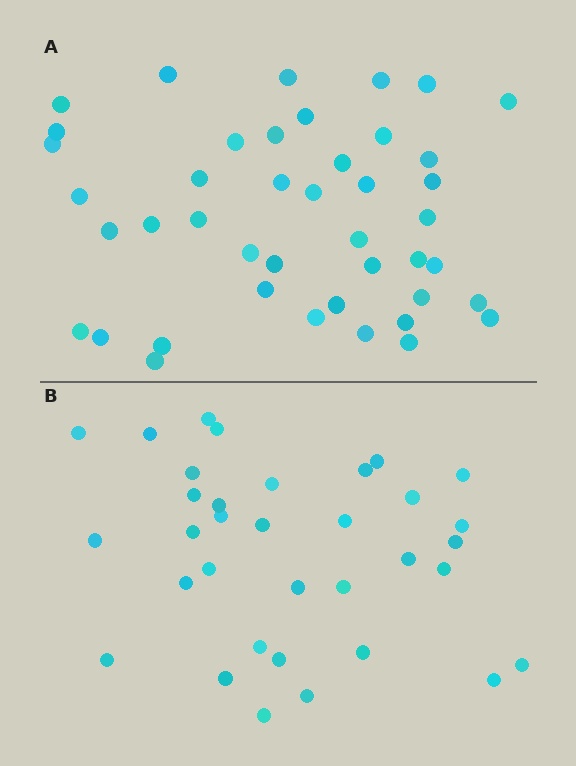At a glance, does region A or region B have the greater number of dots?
Region A (the top region) has more dots.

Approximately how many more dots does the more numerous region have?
Region A has roughly 8 or so more dots than region B.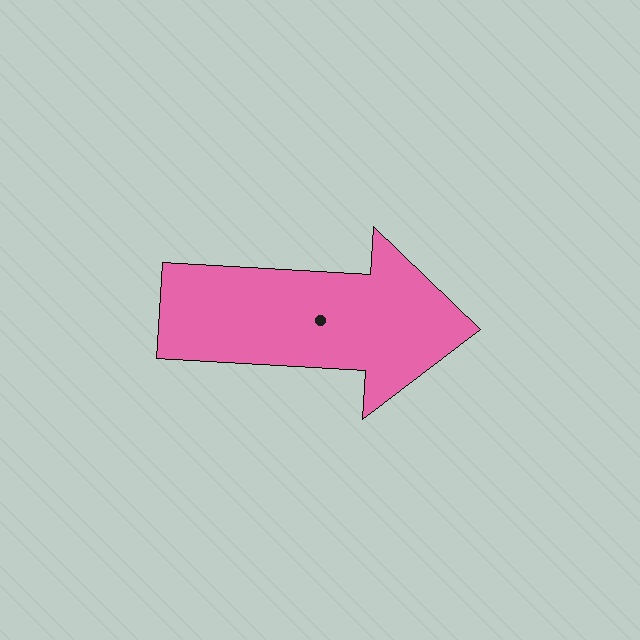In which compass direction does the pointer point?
East.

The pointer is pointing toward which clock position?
Roughly 3 o'clock.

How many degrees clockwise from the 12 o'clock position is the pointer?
Approximately 93 degrees.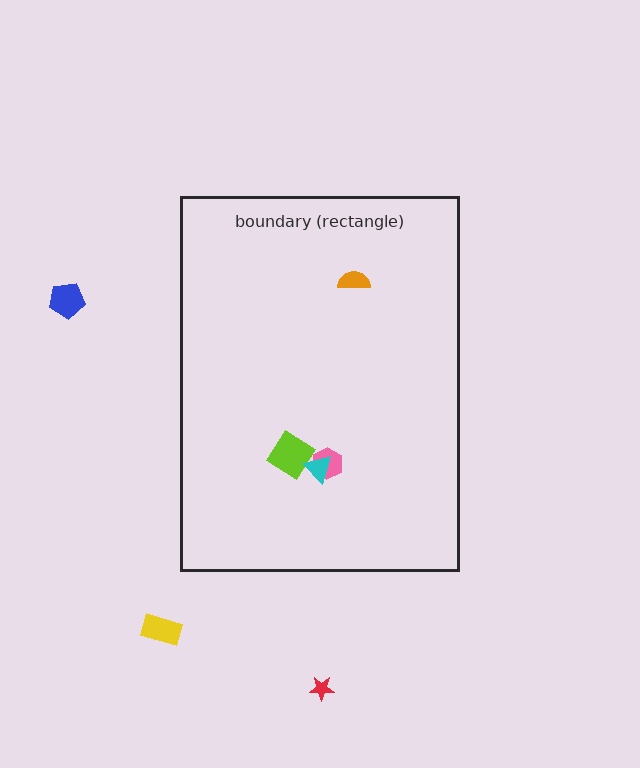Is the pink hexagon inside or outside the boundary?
Inside.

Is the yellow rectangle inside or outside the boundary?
Outside.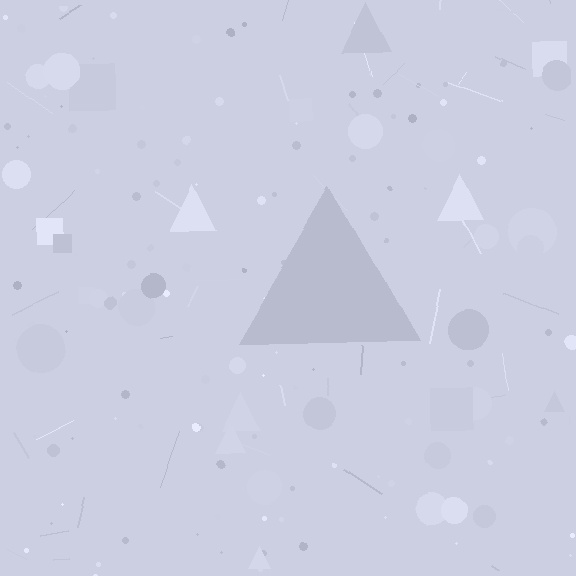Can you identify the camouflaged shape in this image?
The camouflaged shape is a triangle.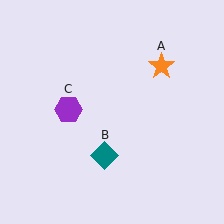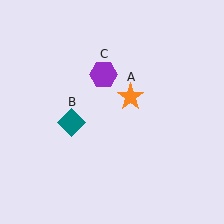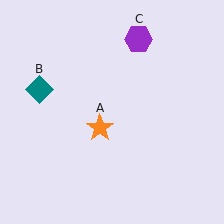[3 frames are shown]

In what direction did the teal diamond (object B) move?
The teal diamond (object B) moved up and to the left.